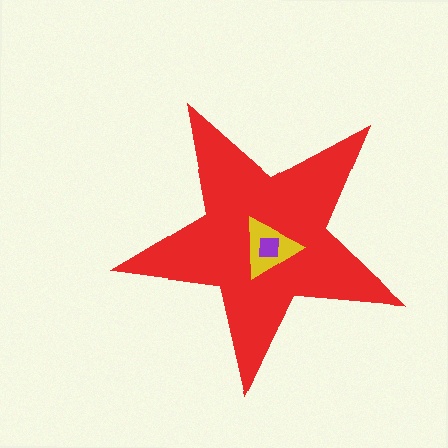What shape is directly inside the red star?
The yellow triangle.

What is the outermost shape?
The red star.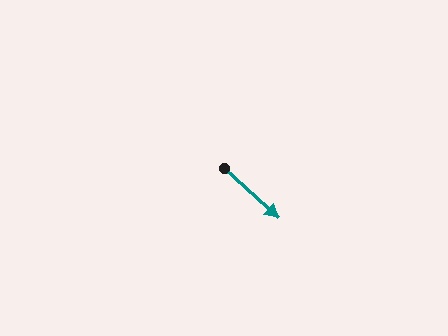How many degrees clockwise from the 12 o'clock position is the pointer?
Approximately 133 degrees.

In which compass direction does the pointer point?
Southeast.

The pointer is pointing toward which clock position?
Roughly 4 o'clock.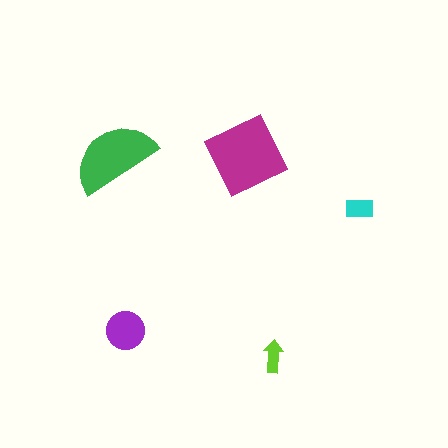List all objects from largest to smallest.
The magenta diamond, the green semicircle, the purple circle, the cyan rectangle, the lime arrow.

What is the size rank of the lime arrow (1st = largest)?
5th.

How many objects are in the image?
There are 5 objects in the image.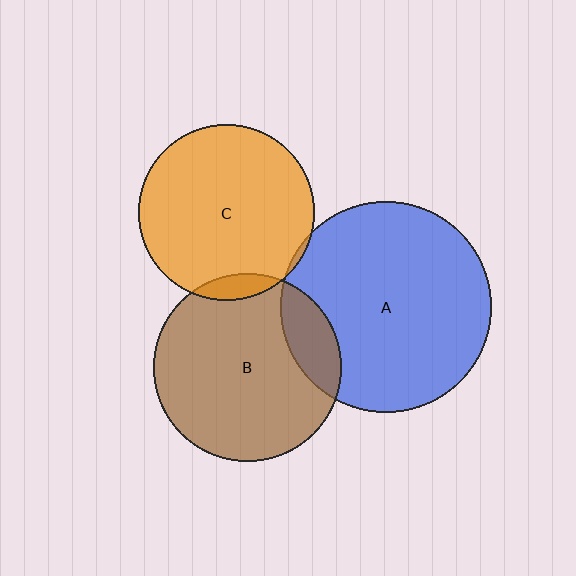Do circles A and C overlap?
Yes.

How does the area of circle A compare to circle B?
Approximately 1.3 times.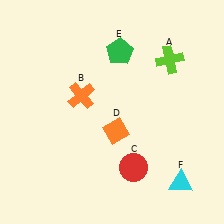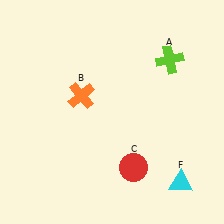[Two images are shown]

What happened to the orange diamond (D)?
The orange diamond (D) was removed in Image 2. It was in the bottom-right area of Image 1.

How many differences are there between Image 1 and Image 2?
There are 2 differences between the two images.